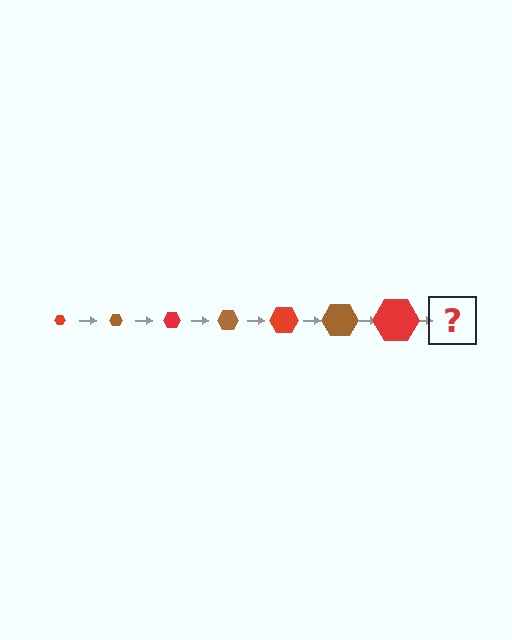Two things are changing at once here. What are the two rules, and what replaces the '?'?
The two rules are that the hexagon grows larger each step and the color cycles through red and brown. The '?' should be a brown hexagon, larger than the previous one.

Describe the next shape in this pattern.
It should be a brown hexagon, larger than the previous one.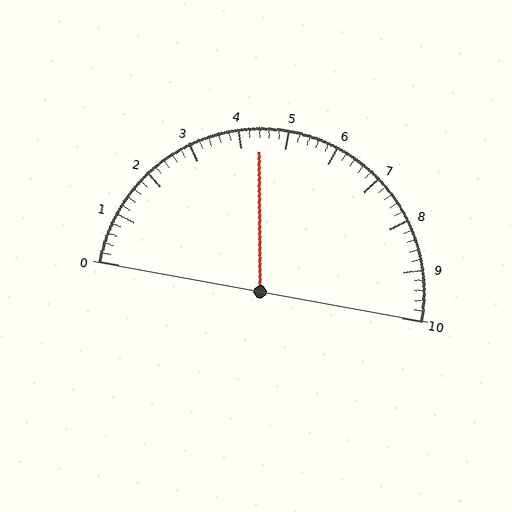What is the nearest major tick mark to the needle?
The nearest major tick mark is 4.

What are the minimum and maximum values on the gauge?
The gauge ranges from 0 to 10.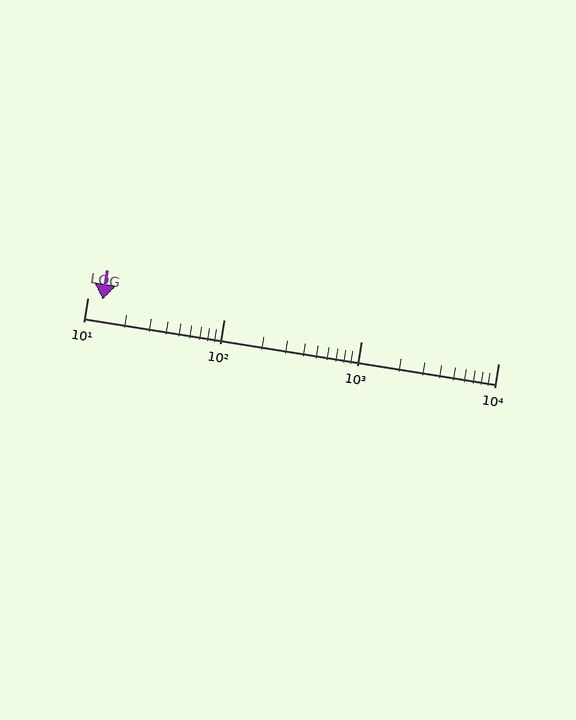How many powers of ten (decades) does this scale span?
The scale spans 3 decades, from 10 to 10000.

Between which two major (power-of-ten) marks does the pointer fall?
The pointer is between 10 and 100.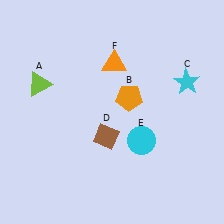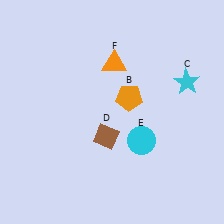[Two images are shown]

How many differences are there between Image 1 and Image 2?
There is 1 difference between the two images.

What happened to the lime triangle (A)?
The lime triangle (A) was removed in Image 2. It was in the top-left area of Image 1.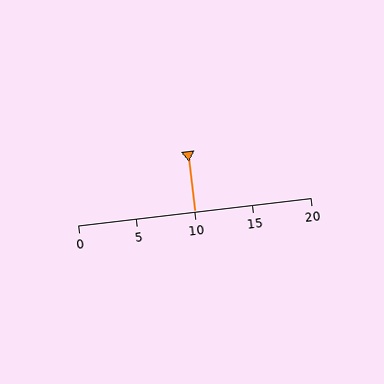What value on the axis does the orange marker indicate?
The marker indicates approximately 10.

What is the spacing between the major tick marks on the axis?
The major ticks are spaced 5 apart.